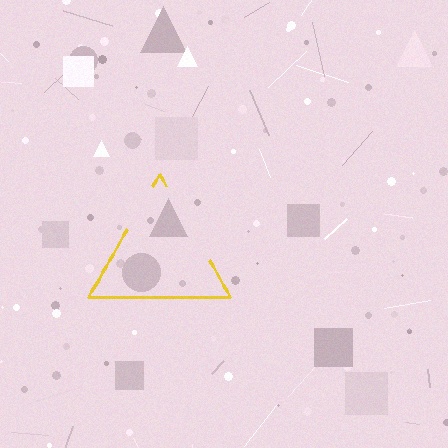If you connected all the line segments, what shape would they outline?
They would outline a triangle.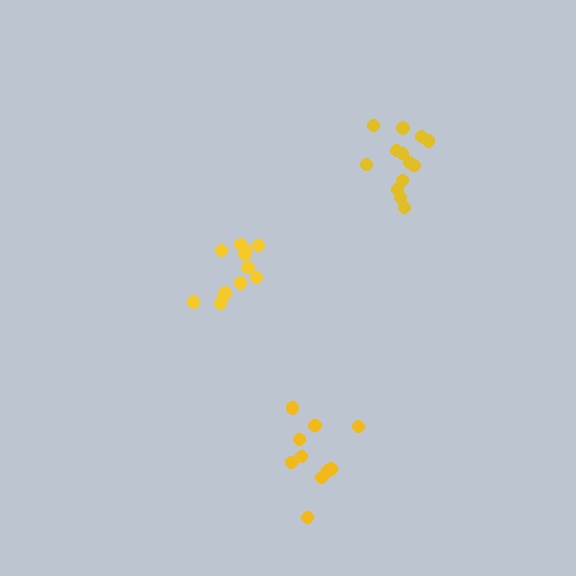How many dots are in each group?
Group 1: 12 dots, Group 2: 10 dots, Group 3: 13 dots (35 total).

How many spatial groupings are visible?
There are 3 spatial groupings.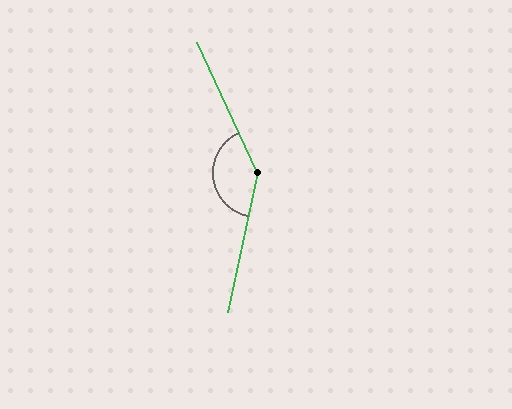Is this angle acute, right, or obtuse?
It is obtuse.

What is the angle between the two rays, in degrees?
Approximately 143 degrees.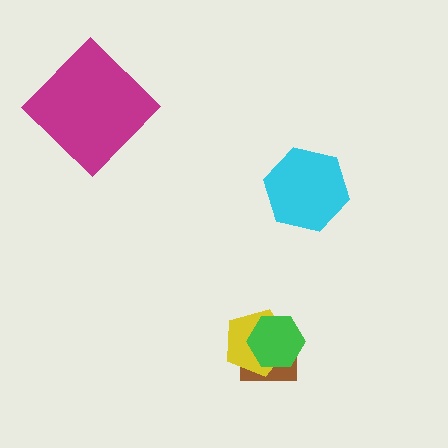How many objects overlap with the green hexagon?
2 objects overlap with the green hexagon.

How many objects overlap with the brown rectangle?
2 objects overlap with the brown rectangle.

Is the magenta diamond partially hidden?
No, no other shape covers it.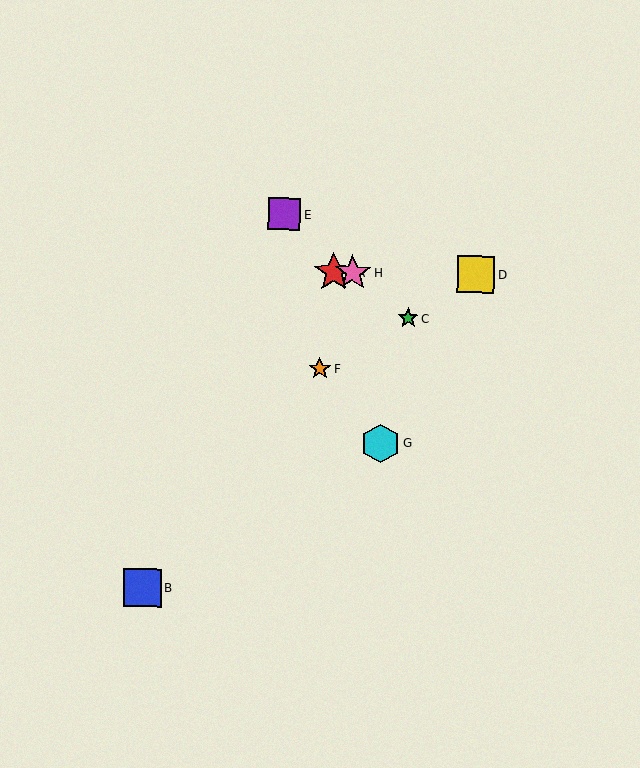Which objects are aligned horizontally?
Objects A, D, H are aligned horizontally.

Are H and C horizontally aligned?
No, H is at y≈273 and C is at y≈318.